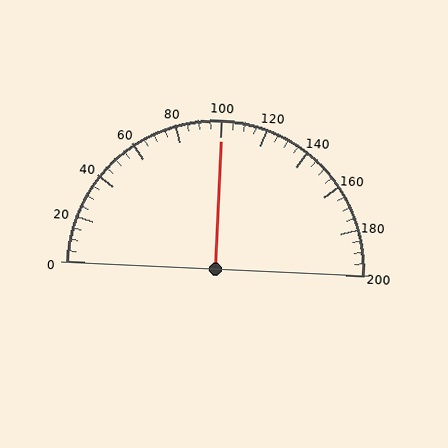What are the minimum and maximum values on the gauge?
The gauge ranges from 0 to 200.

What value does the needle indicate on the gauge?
The needle indicates approximately 100.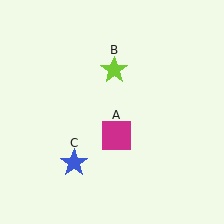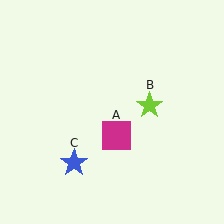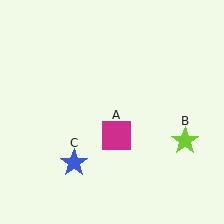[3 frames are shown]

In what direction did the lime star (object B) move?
The lime star (object B) moved down and to the right.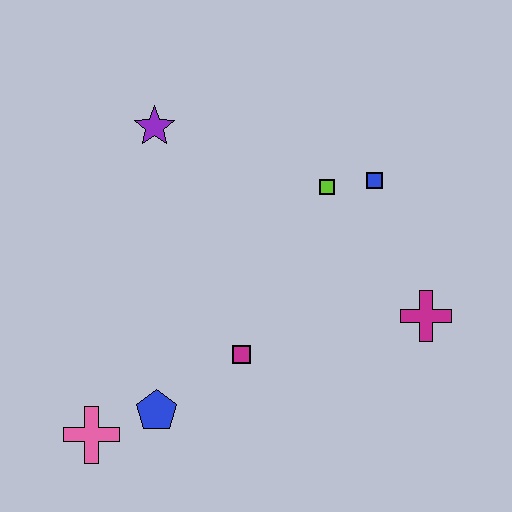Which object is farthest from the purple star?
The magenta cross is farthest from the purple star.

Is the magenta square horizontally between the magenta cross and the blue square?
No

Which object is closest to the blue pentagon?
The pink cross is closest to the blue pentagon.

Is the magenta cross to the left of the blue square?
No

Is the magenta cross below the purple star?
Yes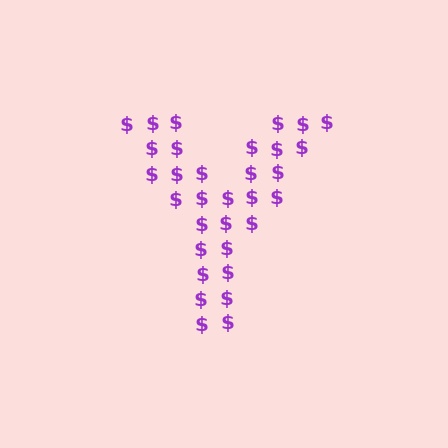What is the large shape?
The large shape is the letter Y.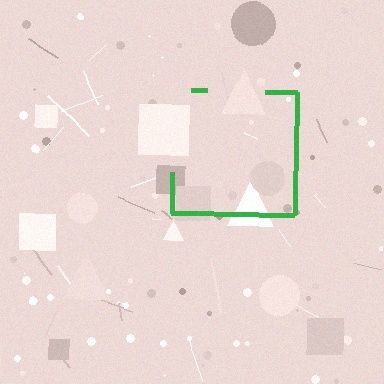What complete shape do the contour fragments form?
The contour fragments form a square.